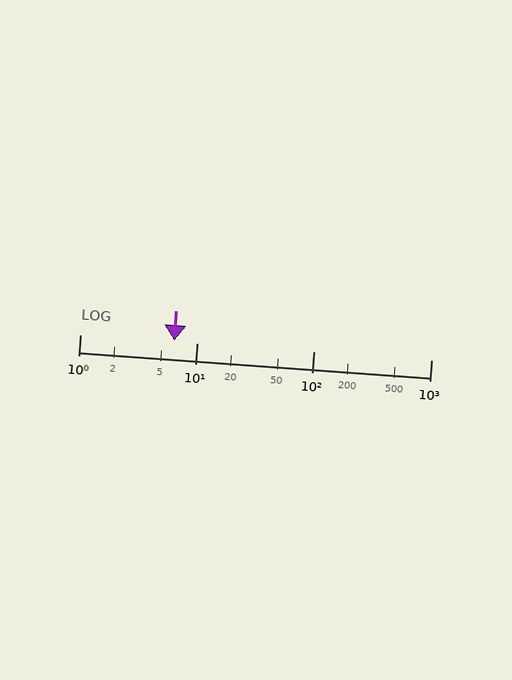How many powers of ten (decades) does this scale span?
The scale spans 3 decades, from 1 to 1000.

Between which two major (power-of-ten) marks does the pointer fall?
The pointer is between 1 and 10.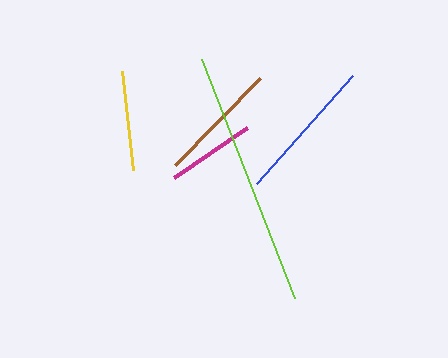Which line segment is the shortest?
The magenta line is the shortest at approximately 89 pixels.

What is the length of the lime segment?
The lime segment is approximately 257 pixels long.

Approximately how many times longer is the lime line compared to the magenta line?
The lime line is approximately 2.9 times the length of the magenta line.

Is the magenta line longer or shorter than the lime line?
The lime line is longer than the magenta line.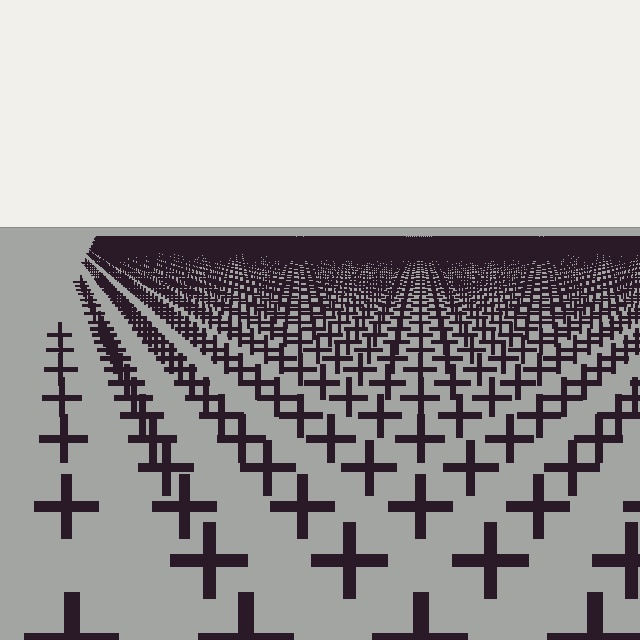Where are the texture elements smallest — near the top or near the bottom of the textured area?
Near the top.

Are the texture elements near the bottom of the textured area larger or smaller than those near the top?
Larger. Near the bottom, elements are closer to the viewer and appear at a bigger on-screen size.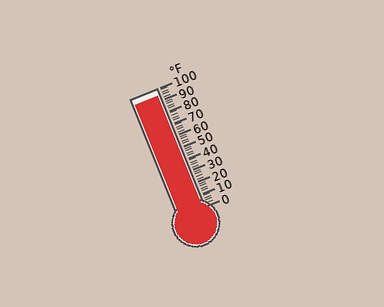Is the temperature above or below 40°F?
The temperature is above 40°F.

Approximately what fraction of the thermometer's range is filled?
The thermometer is filled to approximately 95% of its range.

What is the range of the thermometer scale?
The thermometer scale ranges from 0°F to 100°F.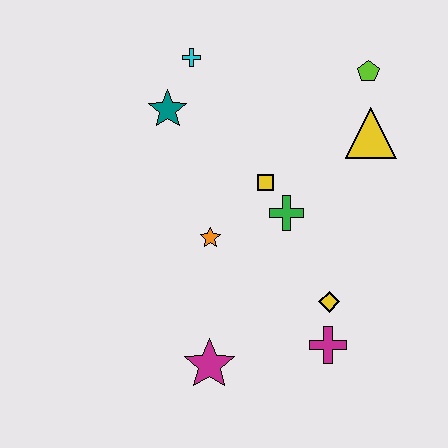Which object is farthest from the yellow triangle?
The magenta star is farthest from the yellow triangle.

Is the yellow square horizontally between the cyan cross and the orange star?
No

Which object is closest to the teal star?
The cyan cross is closest to the teal star.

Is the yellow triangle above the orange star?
Yes